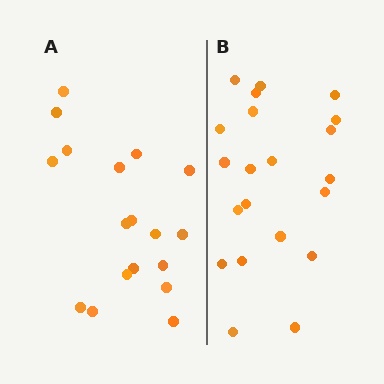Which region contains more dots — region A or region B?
Region B (the right region) has more dots.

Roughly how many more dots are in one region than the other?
Region B has just a few more — roughly 2 or 3 more dots than region A.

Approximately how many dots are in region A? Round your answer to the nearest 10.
About 20 dots. (The exact count is 18, which rounds to 20.)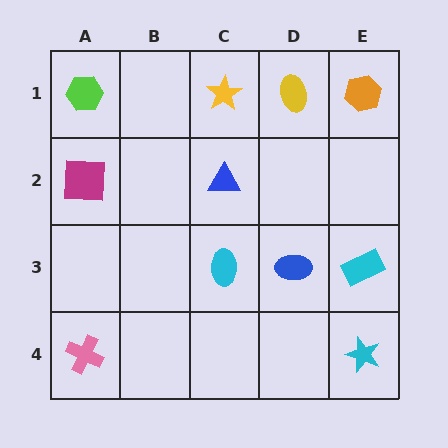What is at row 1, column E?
An orange hexagon.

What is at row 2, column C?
A blue triangle.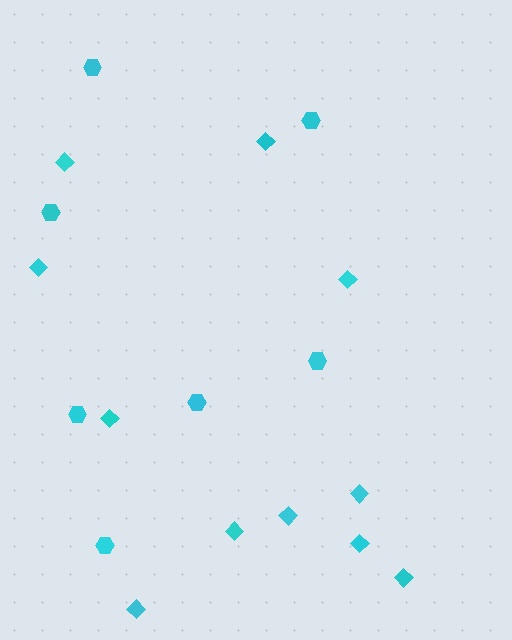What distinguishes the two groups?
There are 2 groups: one group of diamonds (11) and one group of hexagons (7).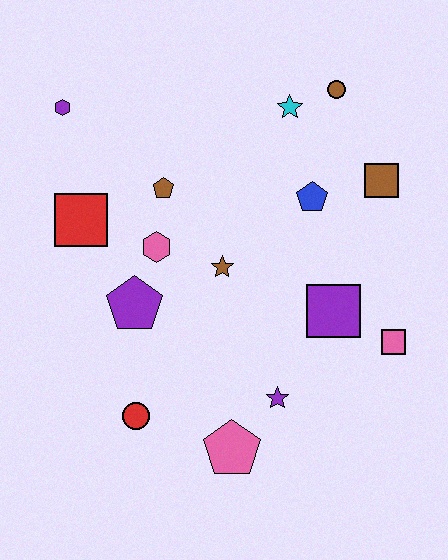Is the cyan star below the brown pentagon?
No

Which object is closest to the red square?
The pink hexagon is closest to the red square.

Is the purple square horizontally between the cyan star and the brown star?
No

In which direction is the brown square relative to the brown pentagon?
The brown square is to the right of the brown pentagon.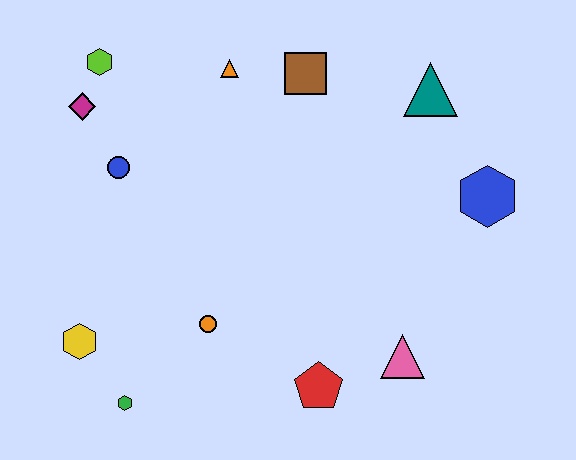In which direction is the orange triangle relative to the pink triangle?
The orange triangle is above the pink triangle.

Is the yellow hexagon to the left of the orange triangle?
Yes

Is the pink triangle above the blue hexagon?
No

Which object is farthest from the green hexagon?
The teal triangle is farthest from the green hexagon.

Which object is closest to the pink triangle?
The red pentagon is closest to the pink triangle.